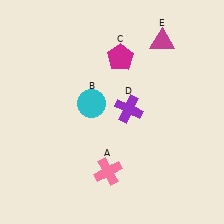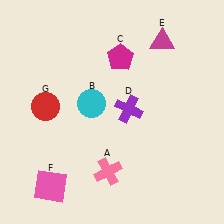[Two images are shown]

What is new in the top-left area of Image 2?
A red circle (G) was added in the top-left area of Image 2.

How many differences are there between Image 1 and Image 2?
There are 2 differences between the two images.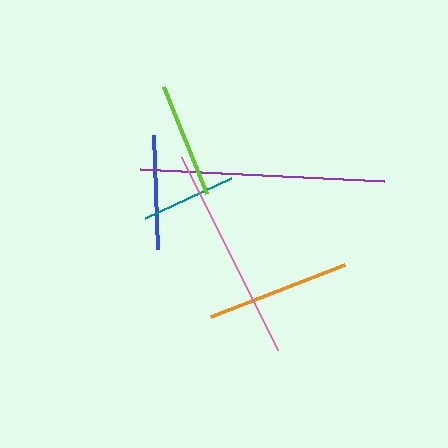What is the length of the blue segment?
The blue segment is approximately 113 pixels long.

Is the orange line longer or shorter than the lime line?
The orange line is longer than the lime line.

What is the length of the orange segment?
The orange segment is approximately 144 pixels long.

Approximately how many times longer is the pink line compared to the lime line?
The pink line is approximately 1.9 times the length of the lime line.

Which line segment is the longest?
The purple line is the longest at approximately 244 pixels.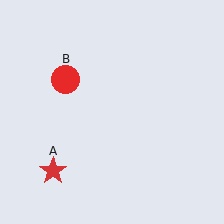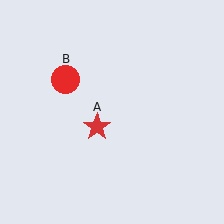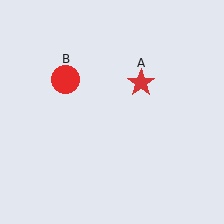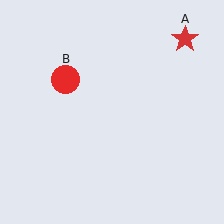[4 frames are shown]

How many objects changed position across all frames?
1 object changed position: red star (object A).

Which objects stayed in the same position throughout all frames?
Red circle (object B) remained stationary.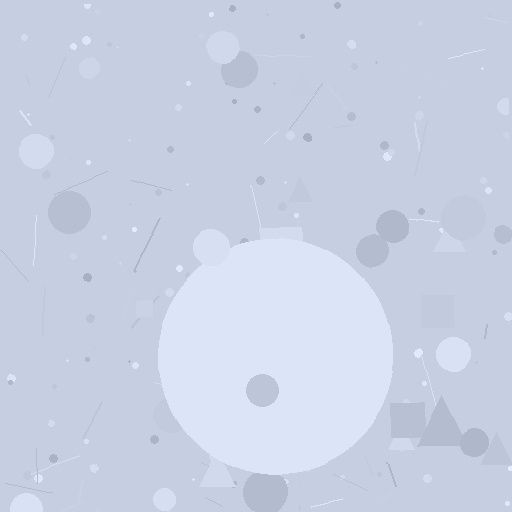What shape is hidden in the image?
A circle is hidden in the image.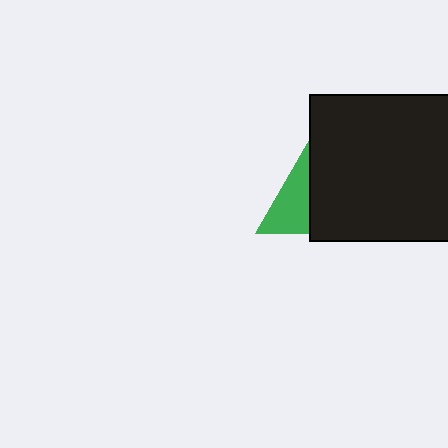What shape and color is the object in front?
The object in front is a black square.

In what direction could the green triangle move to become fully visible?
The green triangle could move left. That would shift it out from behind the black square entirely.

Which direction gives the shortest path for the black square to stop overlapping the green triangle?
Moving right gives the shortest separation.